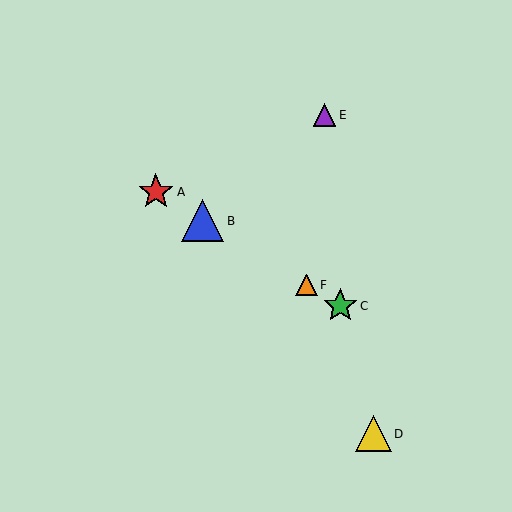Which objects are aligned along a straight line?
Objects A, B, C, F are aligned along a straight line.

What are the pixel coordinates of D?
Object D is at (374, 434).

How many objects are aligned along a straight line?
4 objects (A, B, C, F) are aligned along a straight line.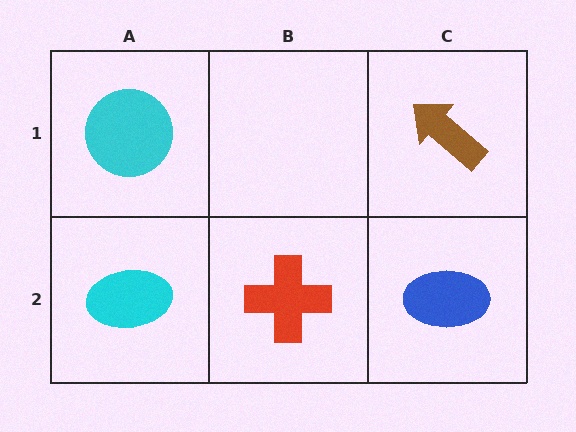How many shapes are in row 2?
3 shapes.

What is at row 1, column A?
A cyan circle.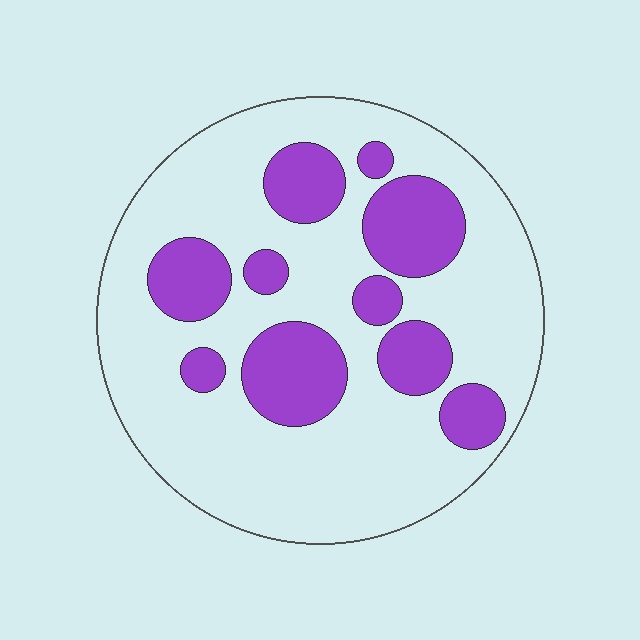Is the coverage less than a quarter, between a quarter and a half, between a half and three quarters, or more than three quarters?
Between a quarter and a half.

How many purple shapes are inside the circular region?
10.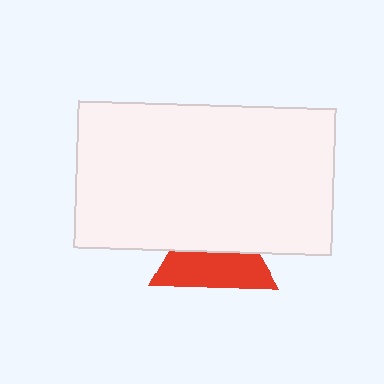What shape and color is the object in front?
The object in front is a white rectangle.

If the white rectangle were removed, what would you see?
You would see the complete red triangle.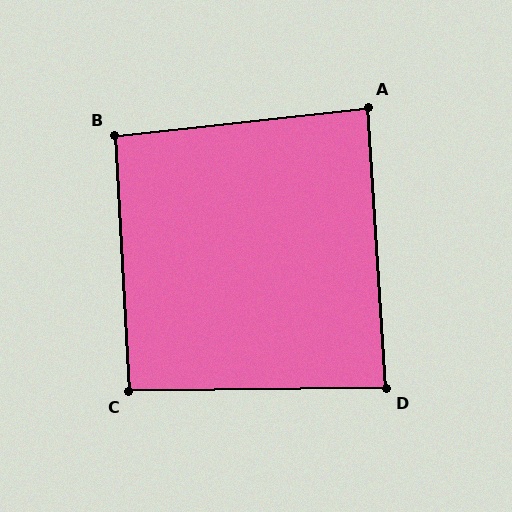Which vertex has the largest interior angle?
B, at approximately 93 degrees.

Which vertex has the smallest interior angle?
D, at approximately 87 degrees.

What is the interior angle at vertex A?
Approximately 87 degrees (approximately right).